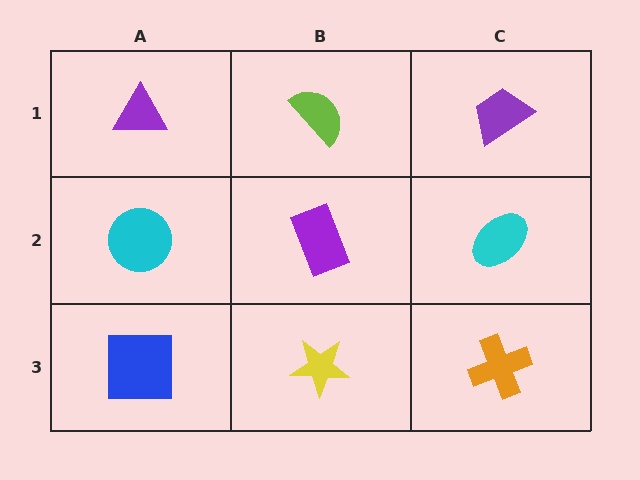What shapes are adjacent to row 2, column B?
A lime semicircle (row 1, column B), a yellow star (row 3, column B), a cyan circle (row 2, column A), a cyan ellipse (row 2, column C).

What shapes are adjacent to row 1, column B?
A purple rectangle (row 2, column B), a purple triangle (row 1, column A), a purple trapezoid (row 1, column C).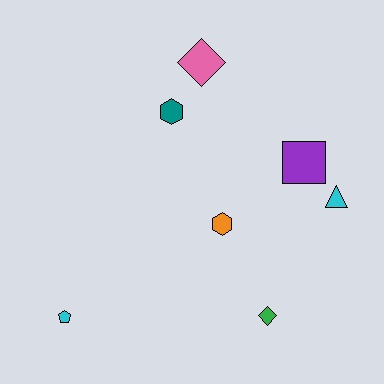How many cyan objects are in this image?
There are 2 cyan objects.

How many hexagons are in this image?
There are 2 hexagons.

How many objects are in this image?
There are 7 objects.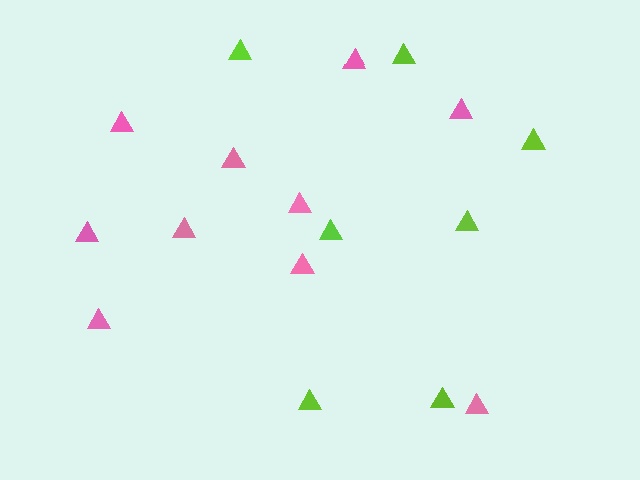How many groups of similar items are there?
There are 2 groups: one group of pink triangles (10) and one group of lime triangles (7).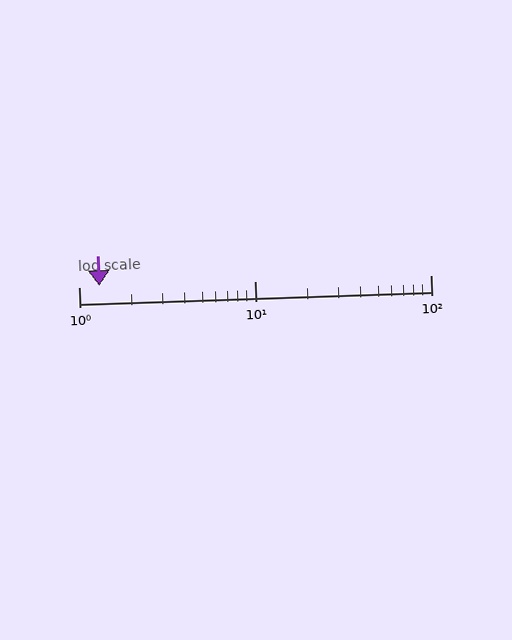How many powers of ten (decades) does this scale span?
The scale spans 2 decades, from 1 to 100.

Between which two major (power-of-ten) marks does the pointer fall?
The pointer is between 1 and 10.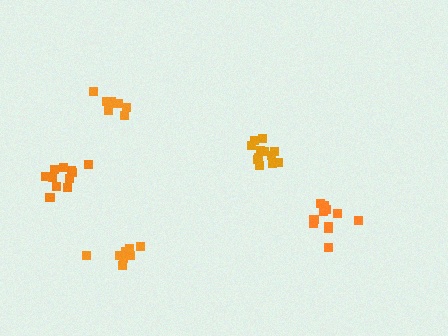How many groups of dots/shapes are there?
There are 5 groups.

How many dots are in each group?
Group 1: 12 dots, Group 2: 11 dots, Group 3: 11 dots, Group 4: 9 dots, Group 5: 9 dots (52 total).